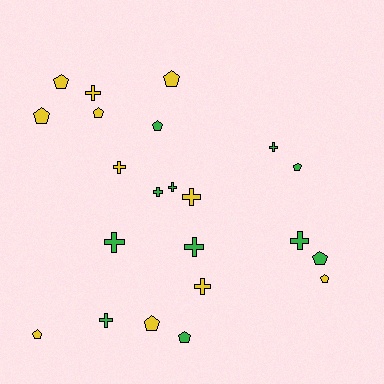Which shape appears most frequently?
Pentagon, with 11 objects.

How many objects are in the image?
There are 22 objects.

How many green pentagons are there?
There are 4 green pentagons.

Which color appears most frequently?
Green, with 11 objects.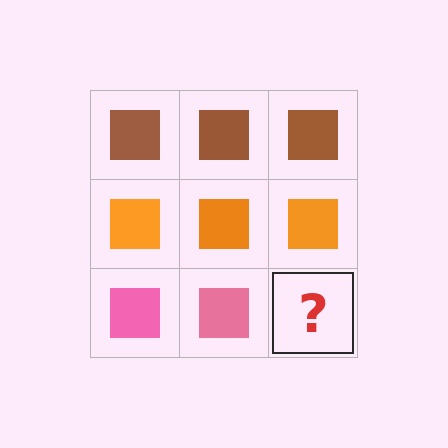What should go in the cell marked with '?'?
The missing cell should contain a pink square.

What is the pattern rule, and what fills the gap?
The rule is that each row has a consistent color. The gap should be filled with a pink square.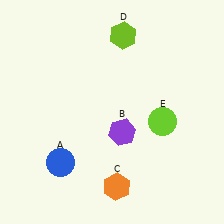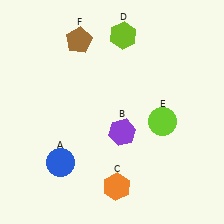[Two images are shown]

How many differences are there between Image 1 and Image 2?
There is 1 difference between the two images.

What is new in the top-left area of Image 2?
A brown pentagon (F) was added in the top-left area of Image 2.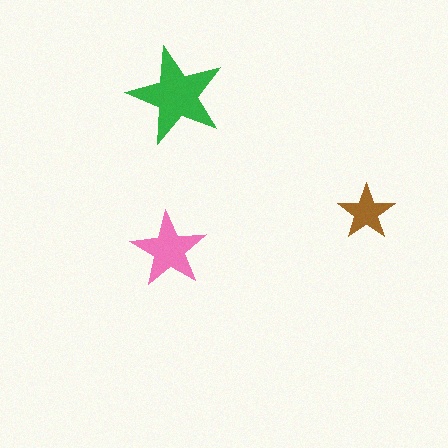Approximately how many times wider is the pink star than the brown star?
About 1.5 times wider.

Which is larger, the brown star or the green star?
The green one.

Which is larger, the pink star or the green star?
The green one.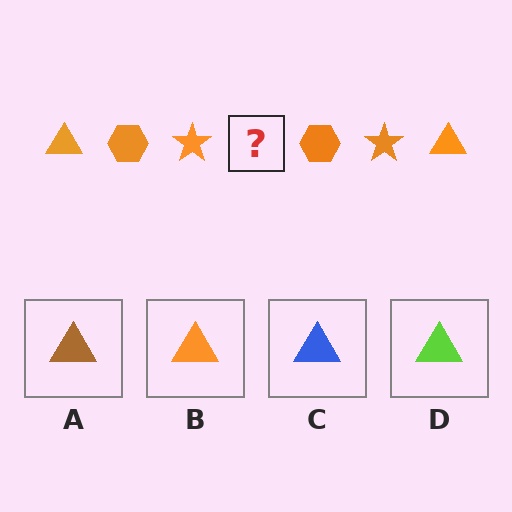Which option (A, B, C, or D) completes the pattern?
B.